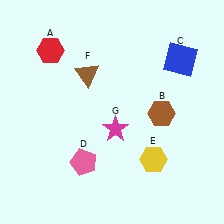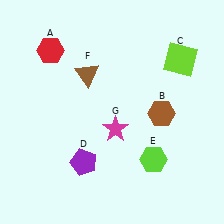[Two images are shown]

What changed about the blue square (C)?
In Image 1, C is blue. In Image 2, it changed to lime.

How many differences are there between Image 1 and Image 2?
There are 3 differences between the two images.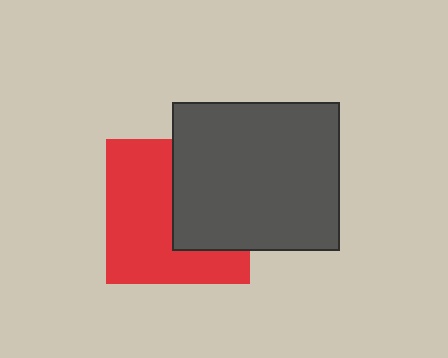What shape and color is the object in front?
The object in front is a dark gray rectangle.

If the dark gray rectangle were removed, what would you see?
You would see the complete red square.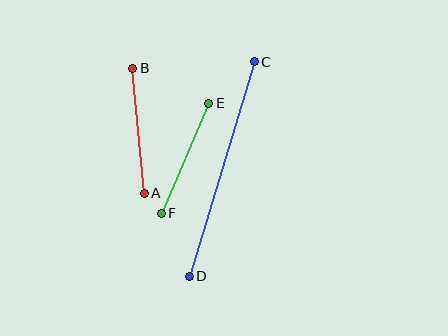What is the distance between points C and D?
The distance is approximately 224 pixels.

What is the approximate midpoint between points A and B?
The midpoint is at approximately (139, 131) pixels.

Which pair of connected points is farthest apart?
Points C and D are farthest apart.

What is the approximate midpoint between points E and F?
The midpoint is at approximately (185, 158) pixels.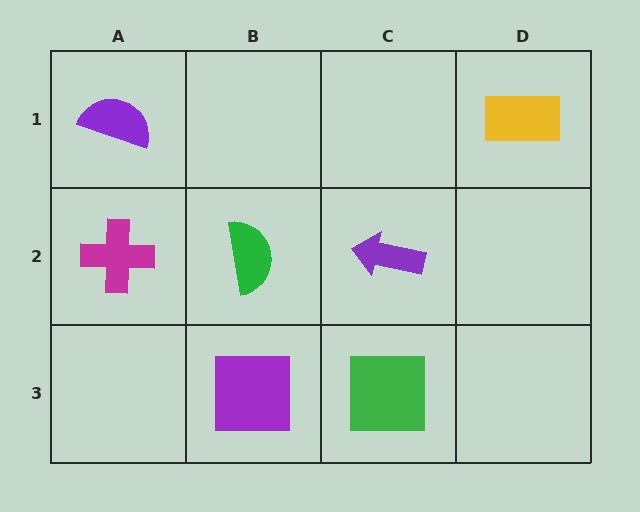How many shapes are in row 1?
2 shapes.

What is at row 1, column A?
A purple semicircle.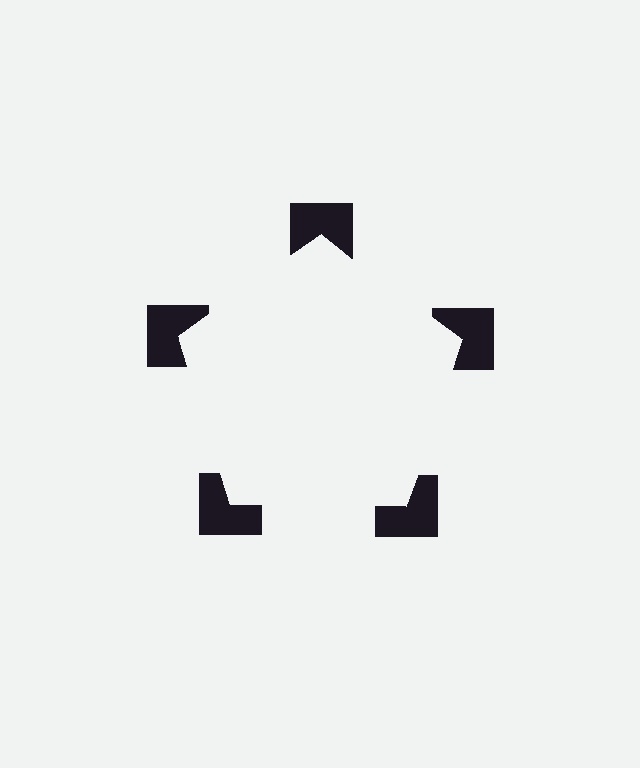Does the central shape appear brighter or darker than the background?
It typically appears slightly brighter than the background, even though no actual brightness change is drawn.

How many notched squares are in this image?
There are 5 — one at each vertex of the illusory pentagon.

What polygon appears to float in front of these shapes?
An illusory pentagon — its edges are inferred from the aligned wedge cuts in the notched squares, not physically drawn.